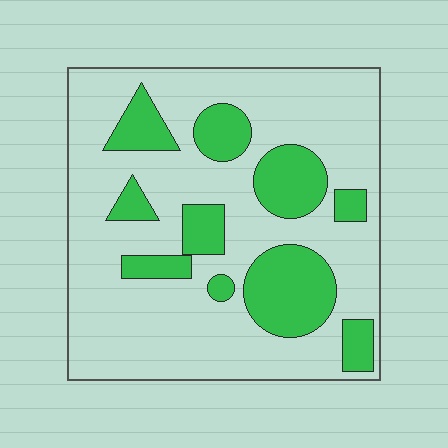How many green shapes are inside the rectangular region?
10.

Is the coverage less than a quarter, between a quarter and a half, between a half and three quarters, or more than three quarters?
Between a quarter and a half.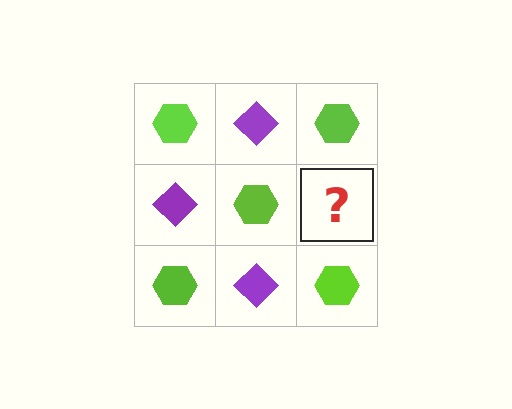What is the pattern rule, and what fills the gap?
The rule is that it alternates lime hexagon and purple diamond in a checkerboard pattern. The gap should be filled with a purple diamond.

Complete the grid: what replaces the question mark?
The question mark should be replaced with a purple diamond.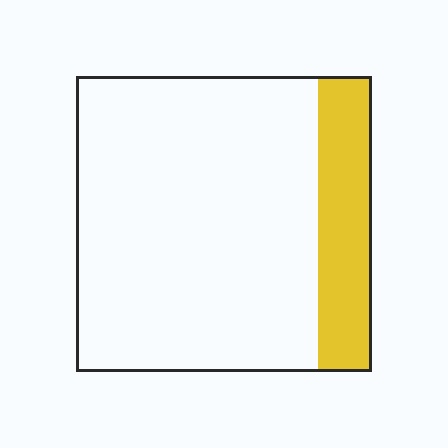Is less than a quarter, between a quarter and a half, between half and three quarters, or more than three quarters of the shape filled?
Less than a quarter.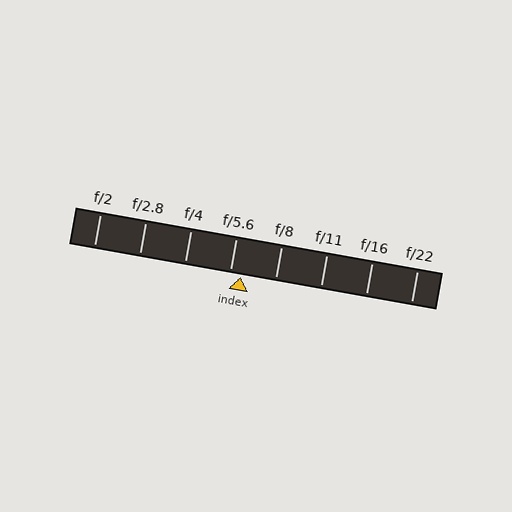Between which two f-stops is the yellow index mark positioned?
The index mark is between f/5.6 and f/8.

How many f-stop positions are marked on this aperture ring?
There are 8 f-stop positions marked.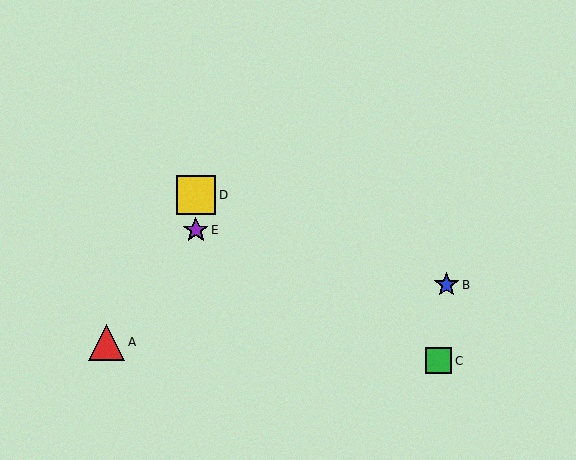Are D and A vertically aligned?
No, D is at x≈196 and A is at x≈107.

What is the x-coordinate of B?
Object B is at x≈446.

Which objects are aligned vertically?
Objects D, E are aligned vertically.